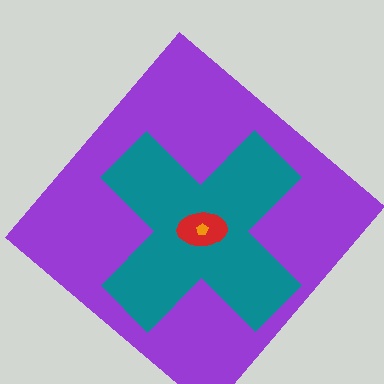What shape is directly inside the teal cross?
The red ellipse.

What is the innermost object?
The orange pentagon.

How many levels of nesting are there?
4.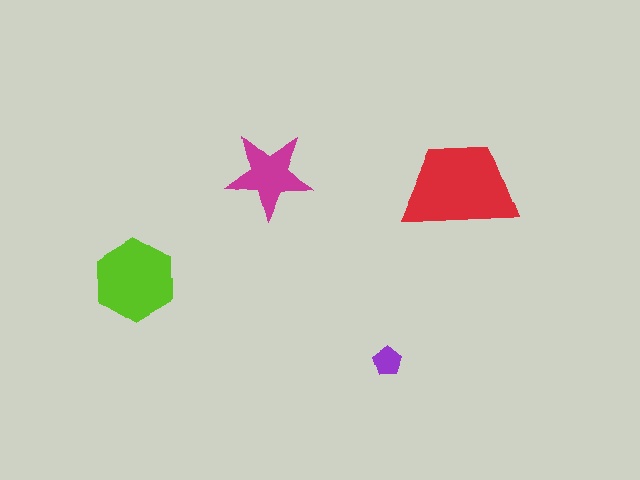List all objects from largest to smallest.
The red trapezoid, the lime hexagon, the magenta star, the purple pentagon.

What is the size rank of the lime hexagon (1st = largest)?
2nd.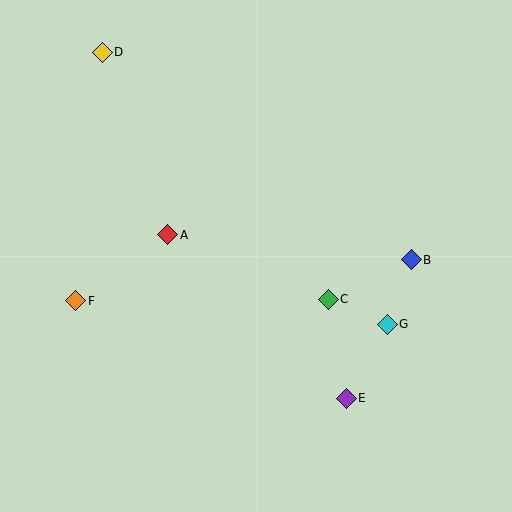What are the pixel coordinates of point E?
Point E is at (346, 398).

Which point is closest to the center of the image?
Point C at (328, 299) is closest to the center.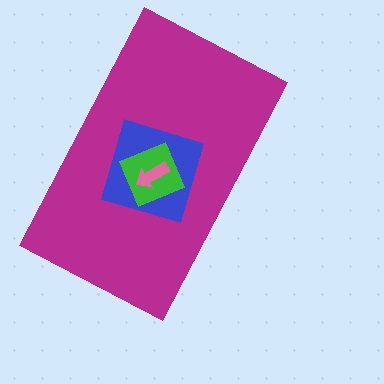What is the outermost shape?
The magenta rectangle.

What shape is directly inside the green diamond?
The pink arrow.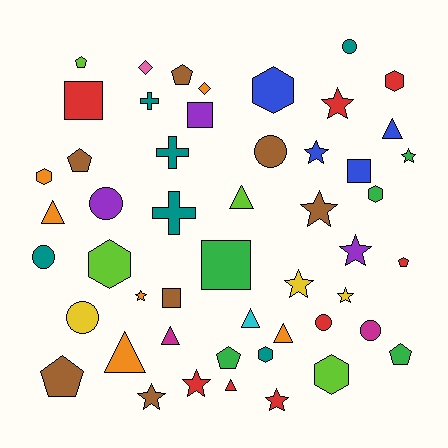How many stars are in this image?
There are 11 stars.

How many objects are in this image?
There are 50 objects.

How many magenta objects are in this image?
There are 2 magenta objects.